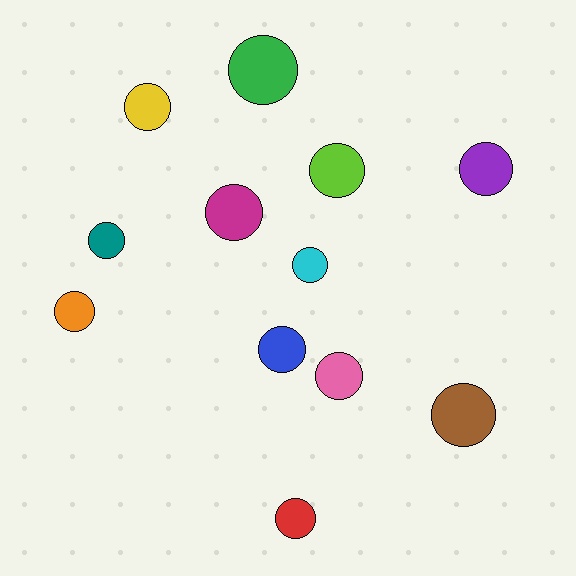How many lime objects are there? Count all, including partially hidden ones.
There is 1 lime object.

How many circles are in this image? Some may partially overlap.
There are 12 circles.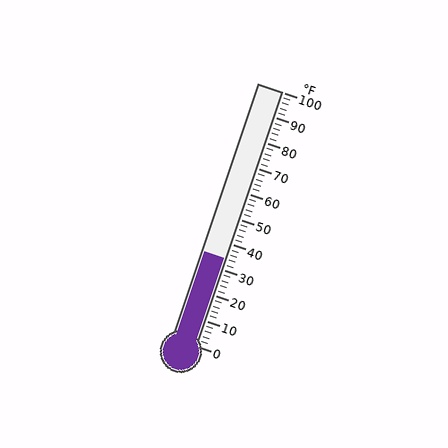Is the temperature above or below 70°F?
The temperature is below 70°F.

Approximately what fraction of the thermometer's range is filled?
The thermometer is filled to approximately 35% of its range.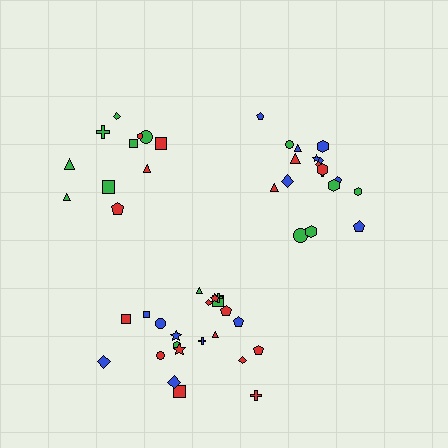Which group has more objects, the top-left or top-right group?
The top-right group.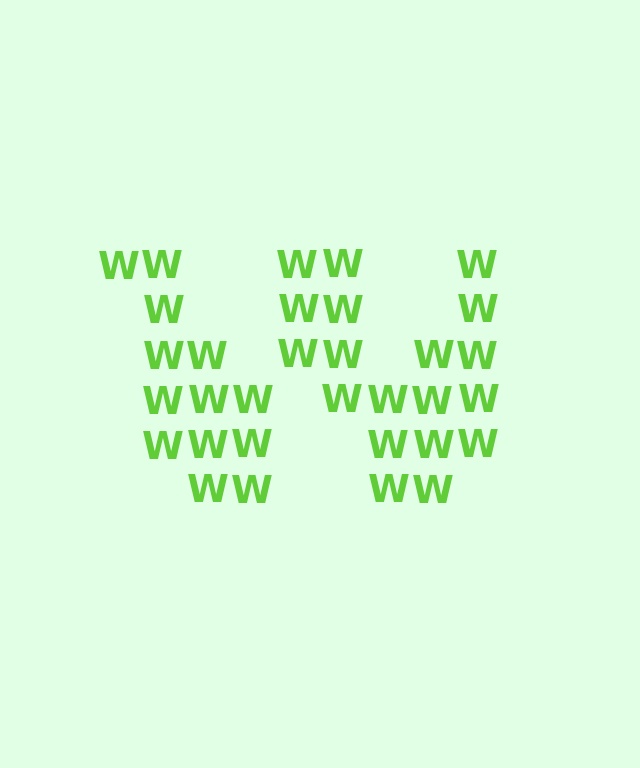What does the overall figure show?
The overall figure shows the letter W.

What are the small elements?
The small elements are letter W's.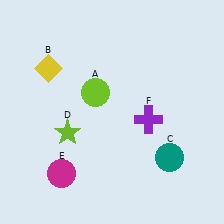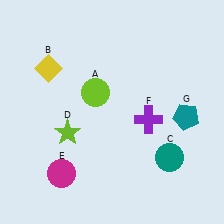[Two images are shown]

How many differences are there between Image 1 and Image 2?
There is 1 difference between the two images.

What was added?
A teal pentagon (G) was added in Image 2.